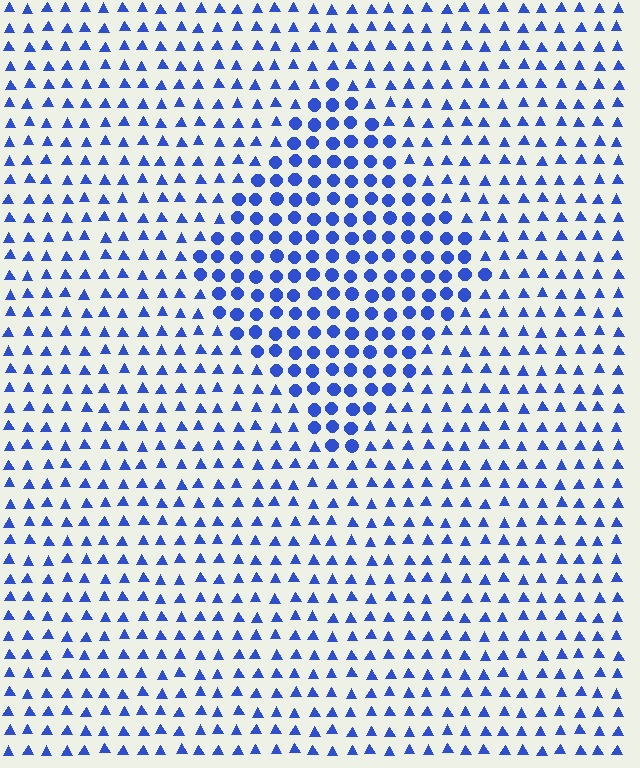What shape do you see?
I see a diamond.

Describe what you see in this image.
The image is filled with small blue elements arranged in a uniform grid. A diamond-shaped region contains circles, while the surrounding area contains triangles. The boundary is defined purely by the change in element shape.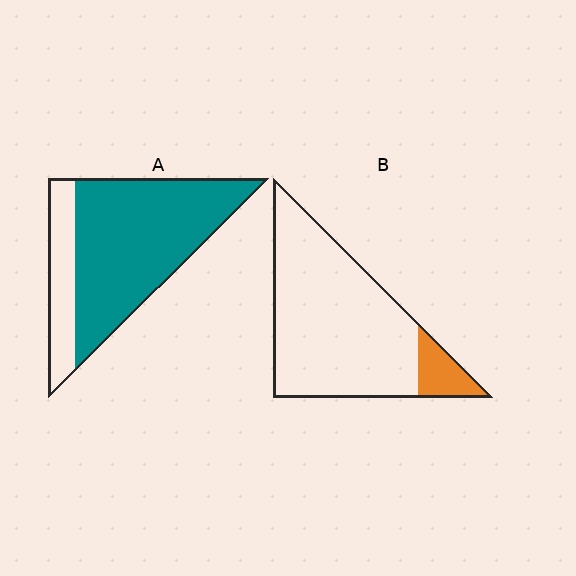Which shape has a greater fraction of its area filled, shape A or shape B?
Shape A.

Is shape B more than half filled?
No.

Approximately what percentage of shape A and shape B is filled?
A is approximately 75% and B is approximately 10%.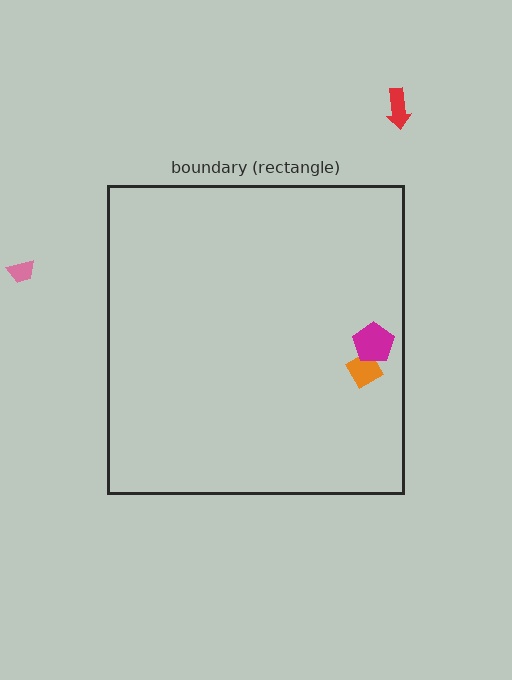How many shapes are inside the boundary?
2 inside, 2 outside.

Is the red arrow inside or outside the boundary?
Outside.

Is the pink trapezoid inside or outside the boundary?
Outside.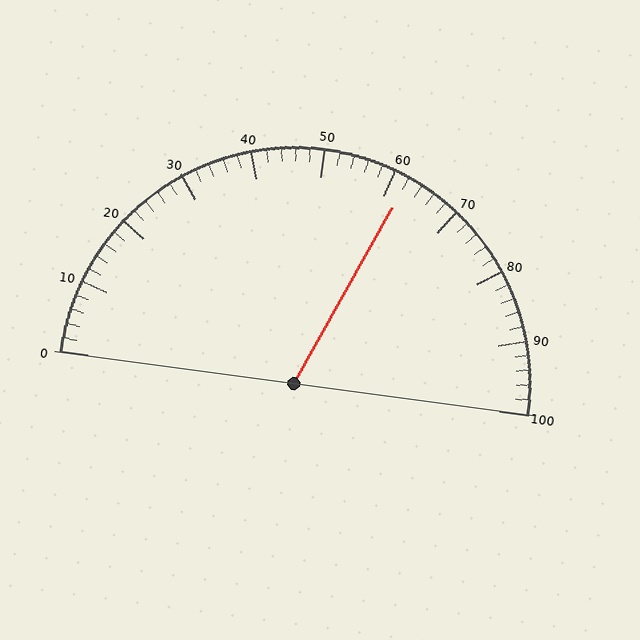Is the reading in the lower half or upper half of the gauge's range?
The reading is in the upper half of the range (0 to 100).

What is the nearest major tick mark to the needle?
The nearest major tick mark is 60.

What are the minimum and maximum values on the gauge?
The gauge ranges from 0 to 100.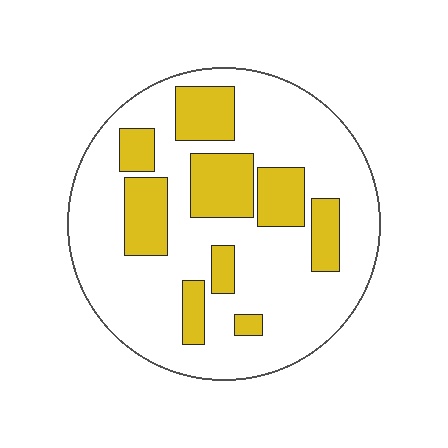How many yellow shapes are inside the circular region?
9.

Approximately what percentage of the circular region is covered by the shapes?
Approximately 25%.